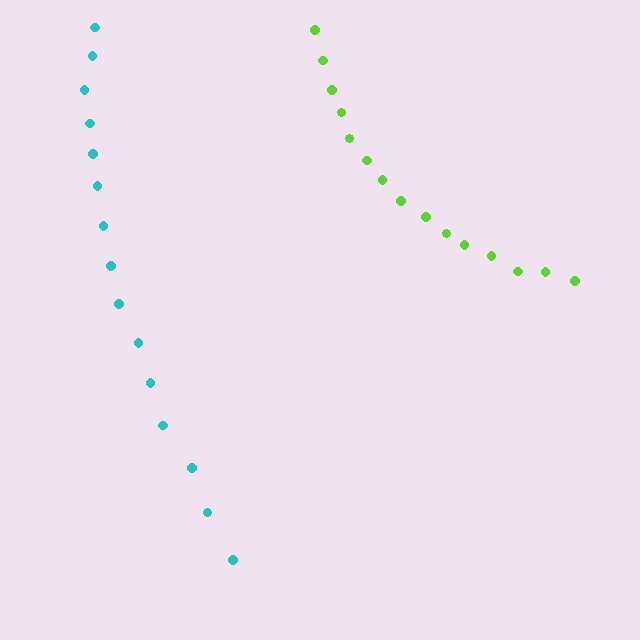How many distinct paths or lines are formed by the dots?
There are 2 distinct paths.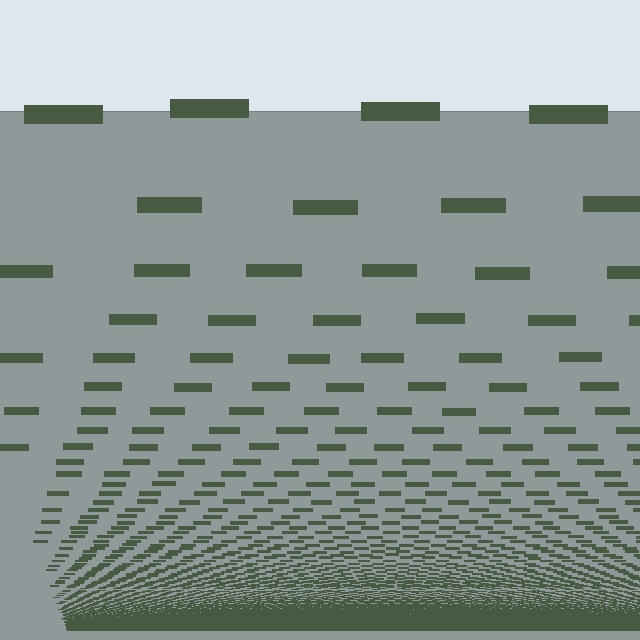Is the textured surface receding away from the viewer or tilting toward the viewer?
The surface appears to tilt toward the viewer. Texture elements get larger and sparser toward the top.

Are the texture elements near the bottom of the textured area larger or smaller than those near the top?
Smaller. The gradient is inverted — elements near the bottom are smaller and denser.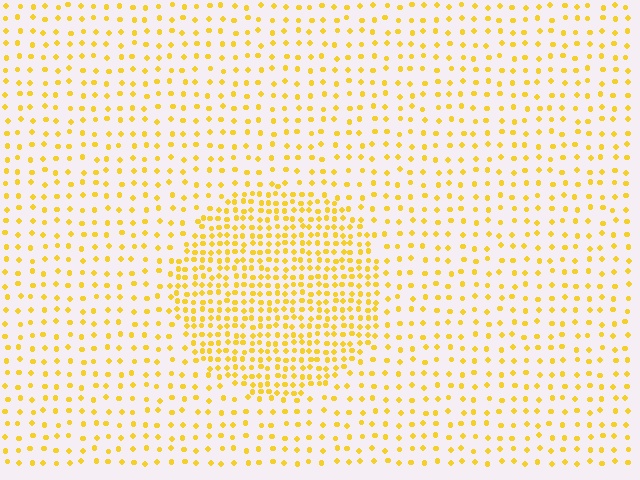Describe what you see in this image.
The image contains small yellow elements arranged at two different densities. A circle-shaped region is visible where the elements are more densely packed than the surrounding area.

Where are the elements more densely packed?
The elements are more densely packed inside the circle boundary.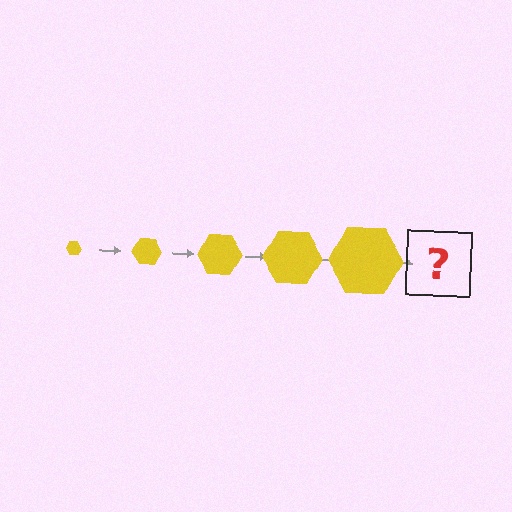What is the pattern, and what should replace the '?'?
The pattern is that the hexagon gets progressively larger each step. The '?' should be a yellow hexagon, larger than the previous one.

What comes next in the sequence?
The next element should be a yellow hexagon, larger than the previous one.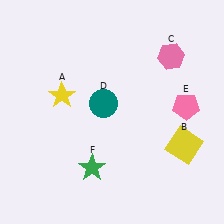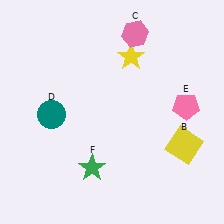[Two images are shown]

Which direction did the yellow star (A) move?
The yellow star (A) moved right.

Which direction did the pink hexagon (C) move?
The pink hexagon (C) moved left.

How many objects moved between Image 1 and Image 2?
3 objects moved between the two images.